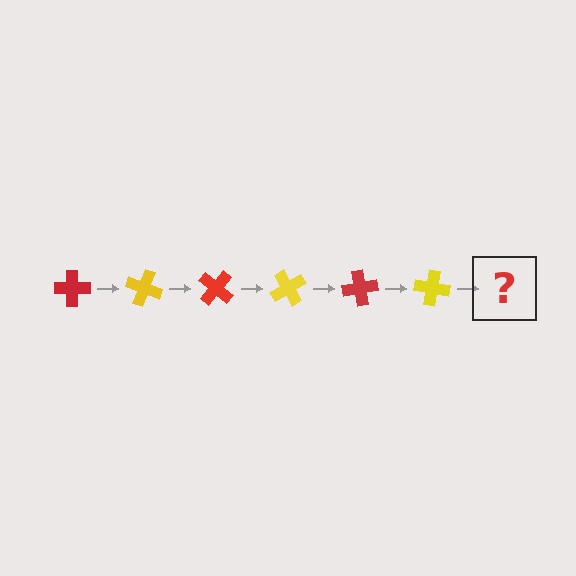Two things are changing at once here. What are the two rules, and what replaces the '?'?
The two rules are that it rotates 20 degrees each step and the color cycles through red and yellow. The '?' should be a red cross, rotated 120 degrees from the start.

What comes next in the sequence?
The next element should be a red cross, rotated 120 degrees from the start.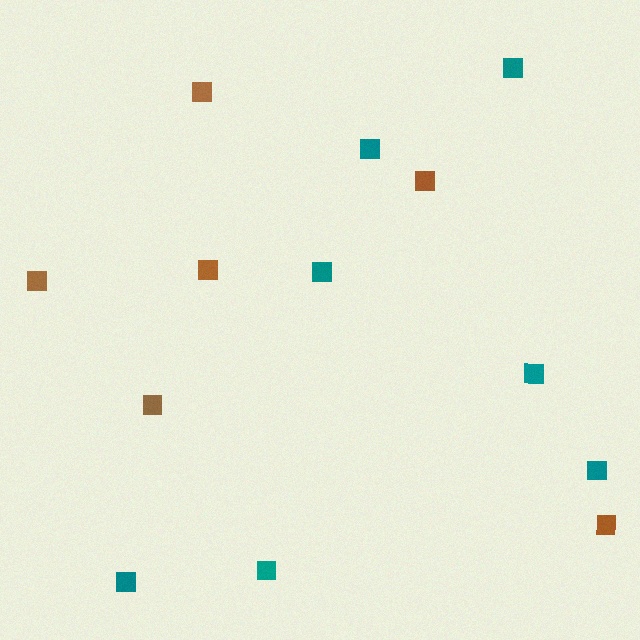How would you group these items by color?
There are 2 groups: one group of brown squares (6) and one group of teal squares (7).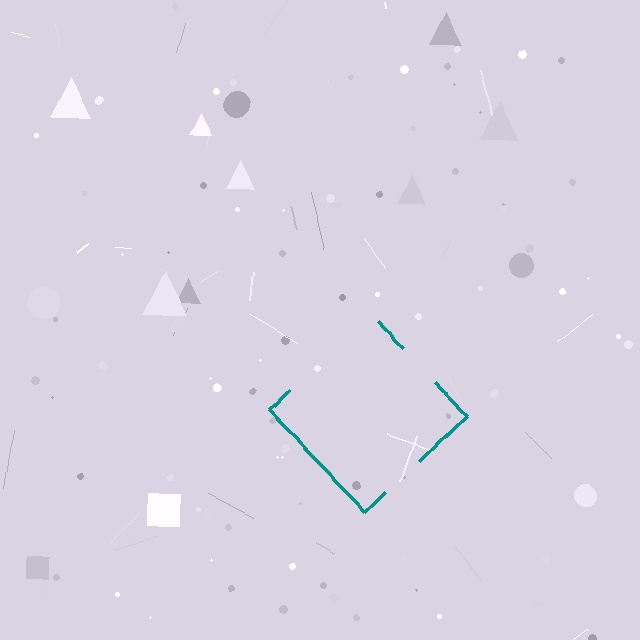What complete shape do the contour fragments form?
The contour fragments form a diamond.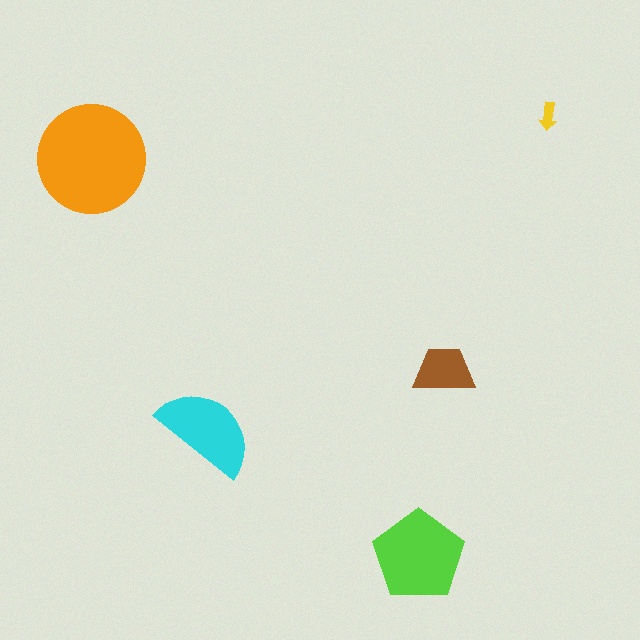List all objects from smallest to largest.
The yellow arrow, the brown trapezoid, the cyan semicircle, the lime pentagon, the orange circle.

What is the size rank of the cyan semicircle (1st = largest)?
3rd.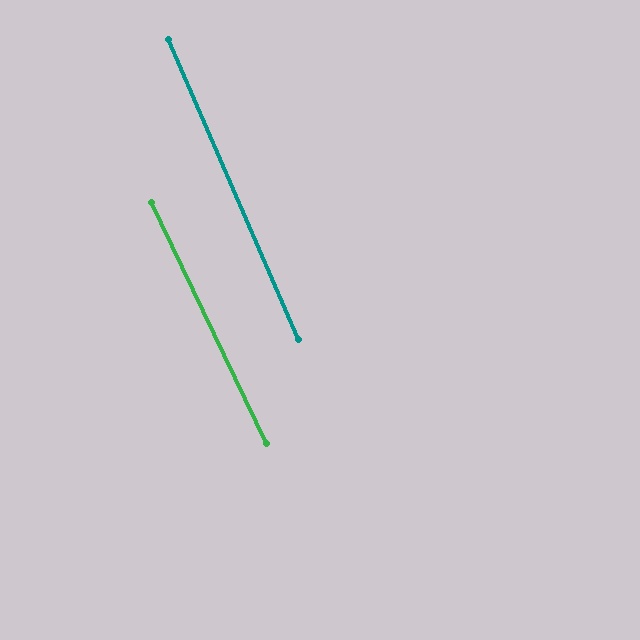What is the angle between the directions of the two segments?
Approximately 2 degrees.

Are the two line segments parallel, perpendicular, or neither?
Parallel — their directions differ by only 1.8°.